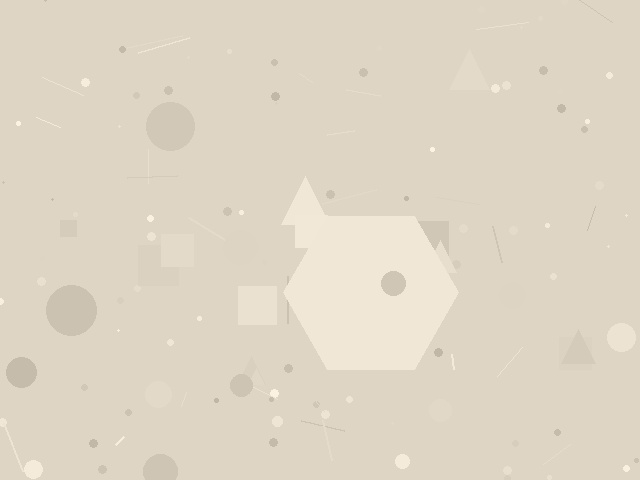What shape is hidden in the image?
A hexagon is hidden in the image.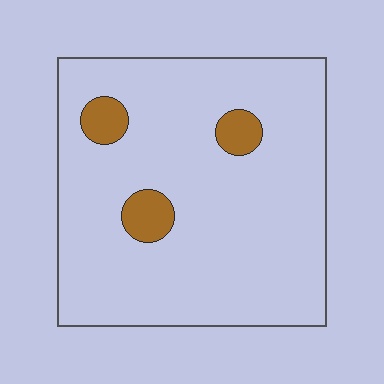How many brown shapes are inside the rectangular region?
3.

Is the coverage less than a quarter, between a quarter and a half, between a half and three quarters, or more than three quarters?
Less than a quarter.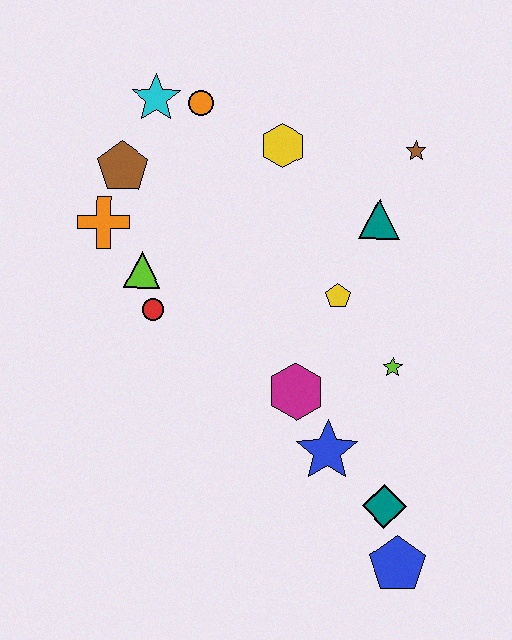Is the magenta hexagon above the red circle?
No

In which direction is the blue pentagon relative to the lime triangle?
The blue pentagon is below the lime triangle.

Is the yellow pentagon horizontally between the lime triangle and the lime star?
Yes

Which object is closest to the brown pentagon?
The orange cross is closest to the brown pentagon.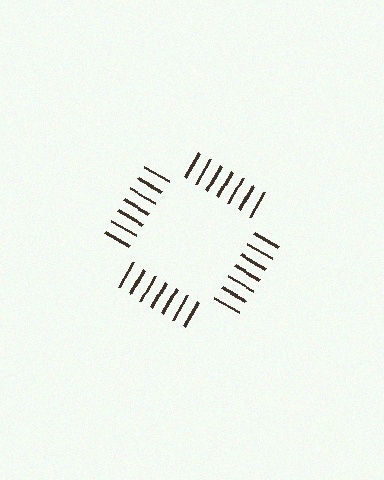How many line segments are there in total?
28 — 7 along each of the 4 edges.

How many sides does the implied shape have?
4 sides — the line-ends trace a square.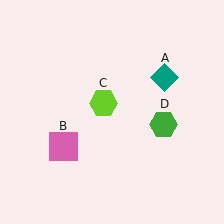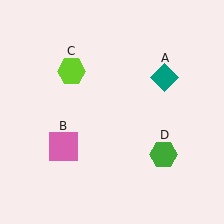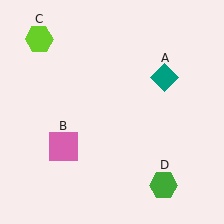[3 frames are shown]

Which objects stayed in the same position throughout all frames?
Teal diamond (object A) and pink square (object B) remained stationary.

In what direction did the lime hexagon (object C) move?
The lime hexagon (object C) moved up and to the left.